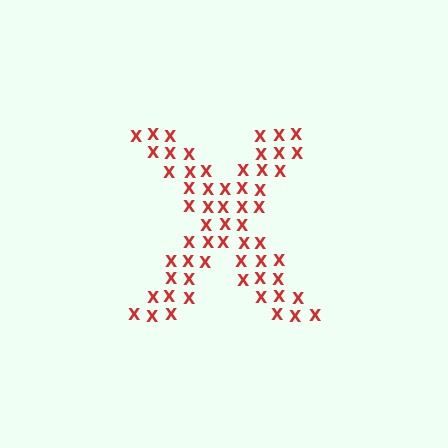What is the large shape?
The large shape is the letter X.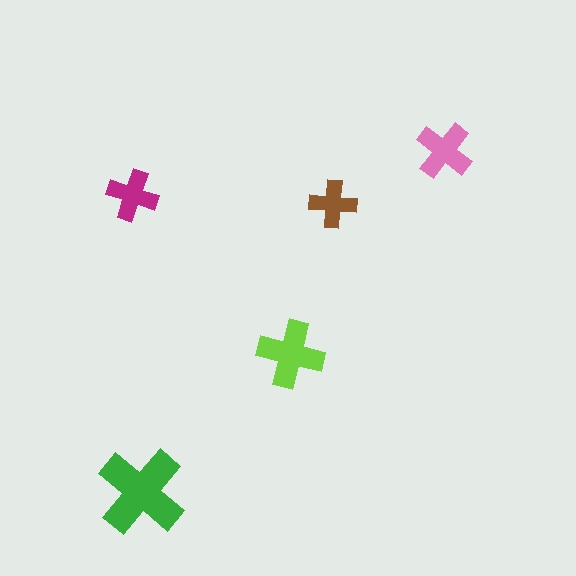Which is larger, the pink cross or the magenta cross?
The pink one.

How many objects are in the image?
There are 5 objects in the image.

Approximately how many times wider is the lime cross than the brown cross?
About 1.5 times wider.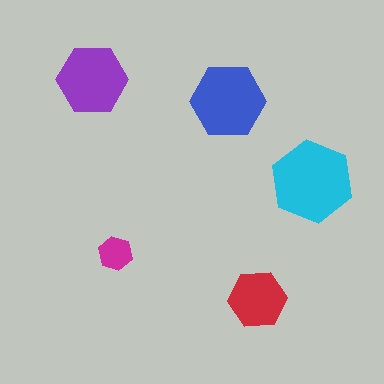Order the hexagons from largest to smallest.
the cyan one, the blue one, the purple one, the red one, the magenta one.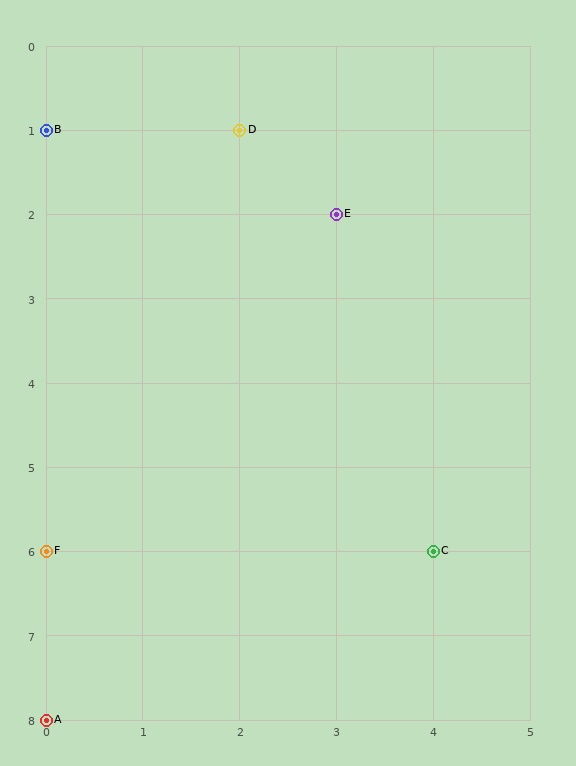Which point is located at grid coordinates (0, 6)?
Point F is at (0, 6).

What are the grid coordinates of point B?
Point B is at grid coordinates (0, 1).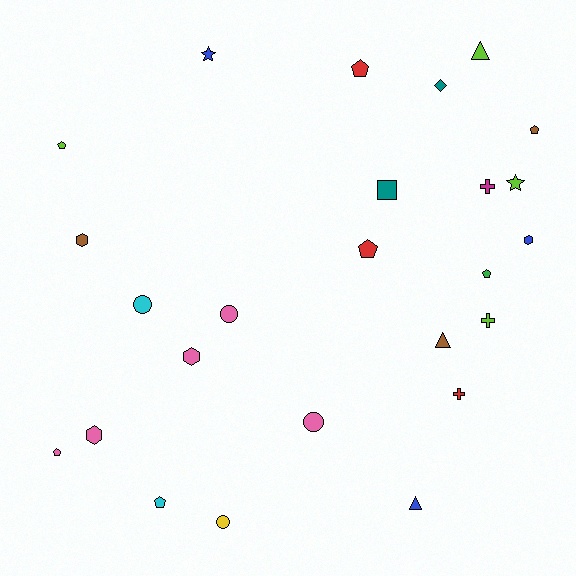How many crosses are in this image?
There are 3 crosses.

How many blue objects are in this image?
There are 3 blue objects.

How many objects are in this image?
There are 25 objects.